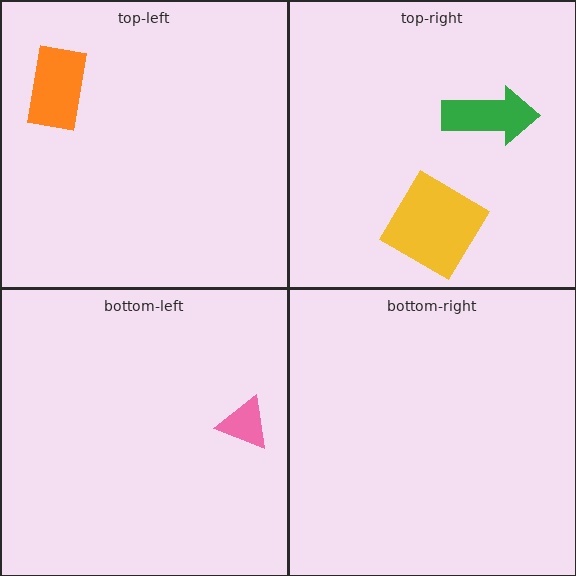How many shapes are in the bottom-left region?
1.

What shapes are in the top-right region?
The green arrow, the yellow diamond.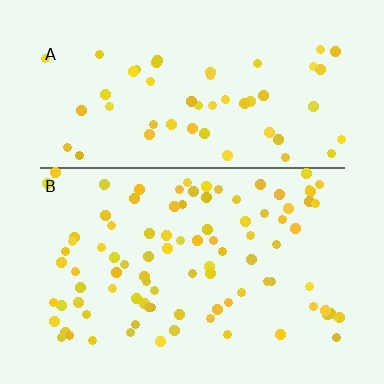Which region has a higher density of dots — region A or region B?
B (the bottom).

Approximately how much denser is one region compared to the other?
Approximately 1.7× — region B over region A.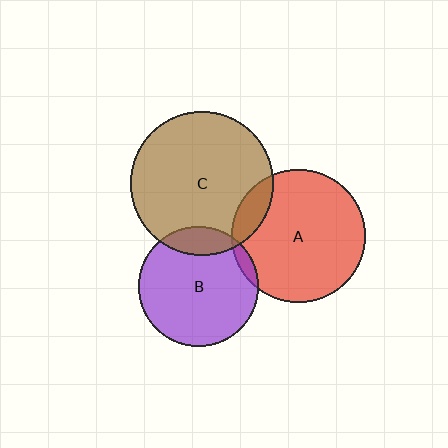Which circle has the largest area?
Circle C (brown).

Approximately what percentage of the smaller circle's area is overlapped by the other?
Approximately 15%.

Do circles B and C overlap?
Yes.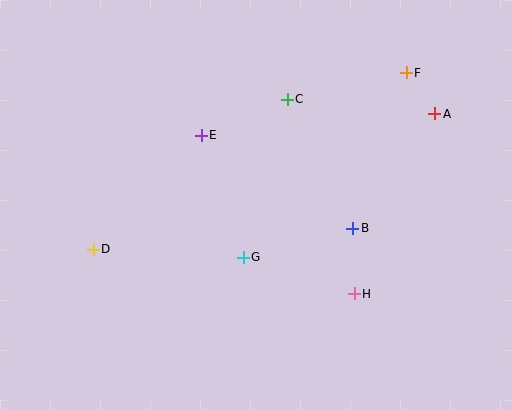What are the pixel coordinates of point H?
Point H is at (354, 294).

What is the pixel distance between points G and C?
The distance between G and C is 164 pixels.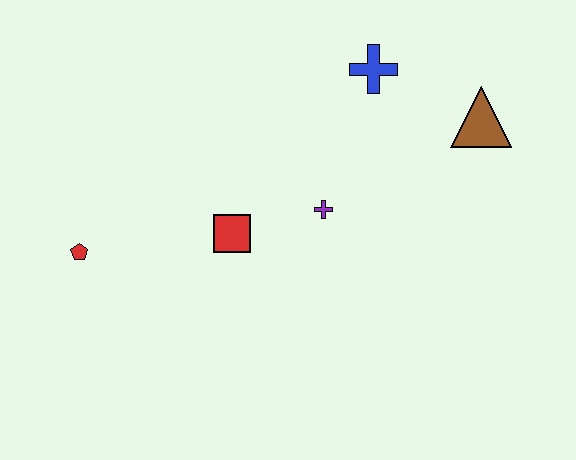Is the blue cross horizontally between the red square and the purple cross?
No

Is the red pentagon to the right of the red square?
No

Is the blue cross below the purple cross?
No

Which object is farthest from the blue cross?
The red pentagon is farthest from the blue cross.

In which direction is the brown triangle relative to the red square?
The brown triangle is to the right of the red square.